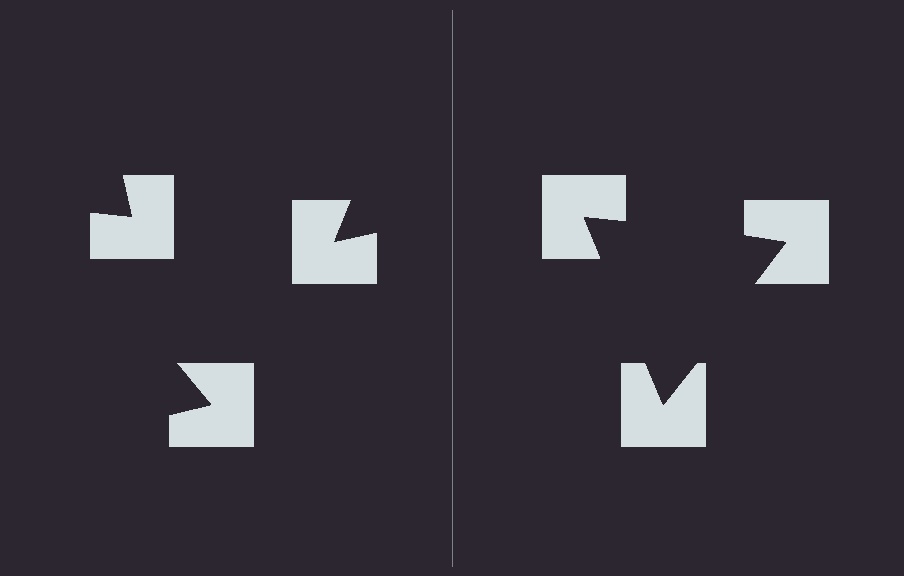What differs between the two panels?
The notched squares are positioned identically on both sides; only the wedge orientations differ. On the right they align to a triangle; on the left they are misaligned.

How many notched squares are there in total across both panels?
6 — 3 on each side.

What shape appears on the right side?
An illusory triangle.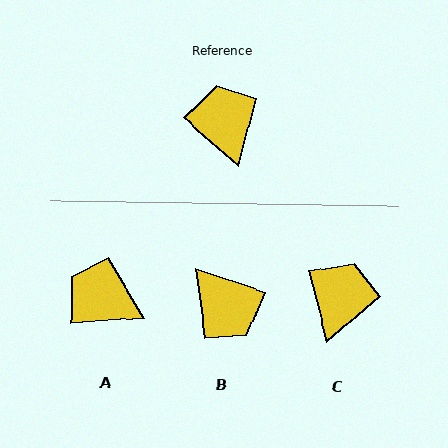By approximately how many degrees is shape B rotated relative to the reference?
Approximately 158 degrees clockwise.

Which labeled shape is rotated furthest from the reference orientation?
B, about 158 degrees away.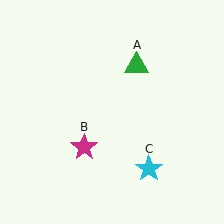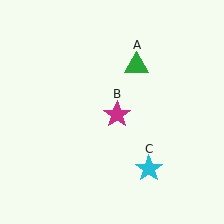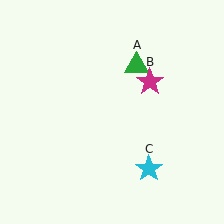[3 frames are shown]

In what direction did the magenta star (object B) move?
The magenta star (object B) moved up and to the right.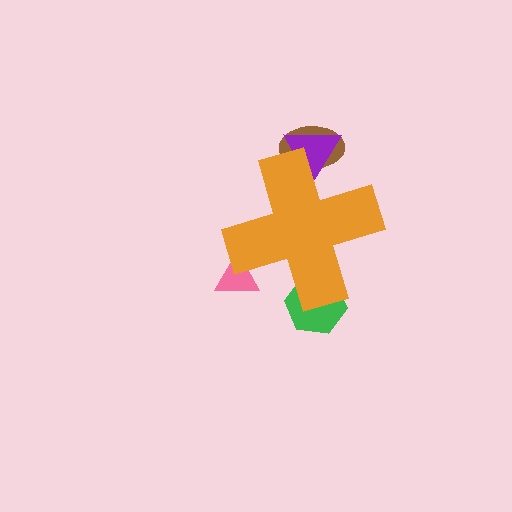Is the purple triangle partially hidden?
Yes, the purple triangle is partially hidden behind the orange cross.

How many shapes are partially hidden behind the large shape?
4 shapes are partially hidden.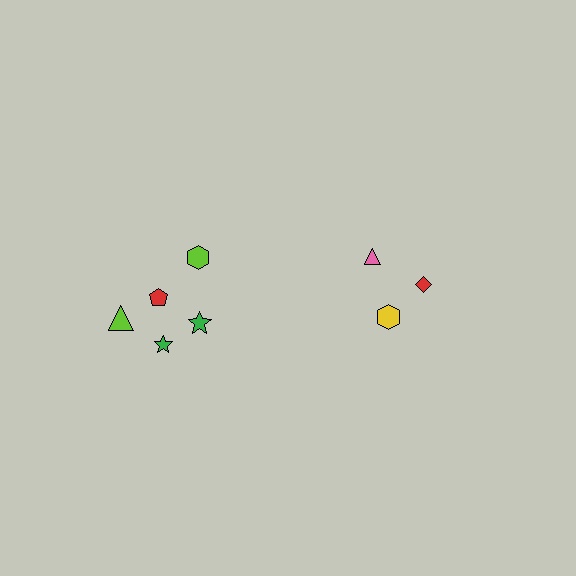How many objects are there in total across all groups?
There are 8 objects.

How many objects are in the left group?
There are 5 objects.